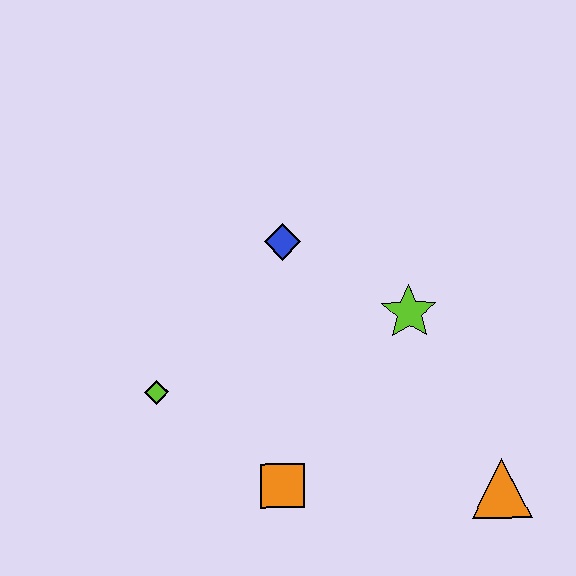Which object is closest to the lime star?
The blue diamond is closest to the lime star.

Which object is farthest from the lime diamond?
The orange triangle is farthest from the lime diamond.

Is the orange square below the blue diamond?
Yes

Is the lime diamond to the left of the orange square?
Yes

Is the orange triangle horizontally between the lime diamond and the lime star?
No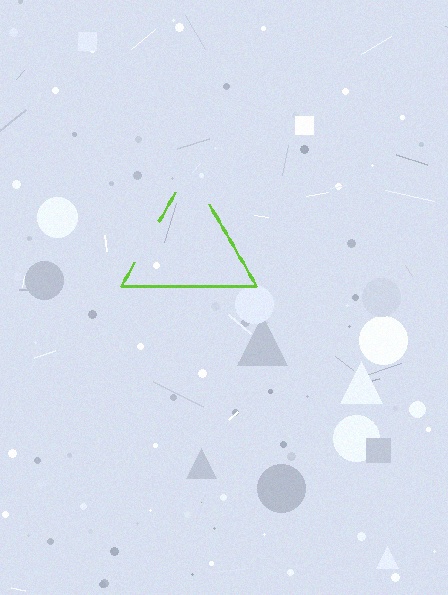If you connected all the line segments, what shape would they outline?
They would outline a triangle.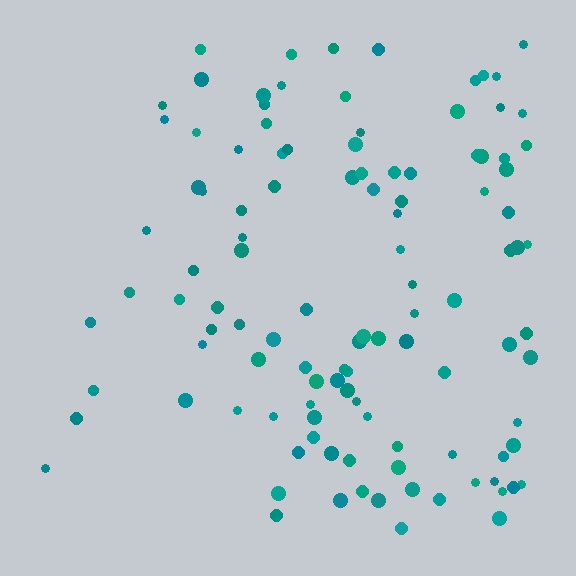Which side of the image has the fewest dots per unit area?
The left.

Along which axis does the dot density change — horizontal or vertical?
Horizontal.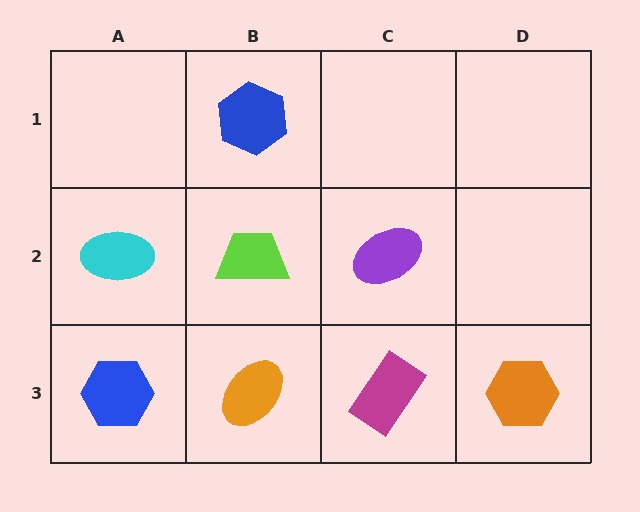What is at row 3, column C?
A magenta rectangle.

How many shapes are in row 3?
4 shapes.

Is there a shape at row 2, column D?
No, that cell is empty.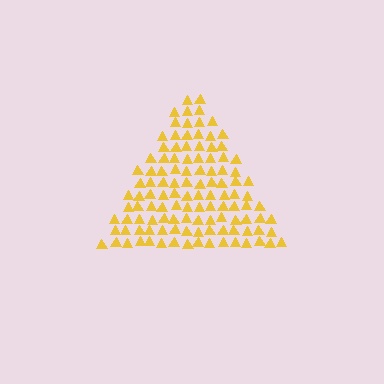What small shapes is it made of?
It is made of small triangles.